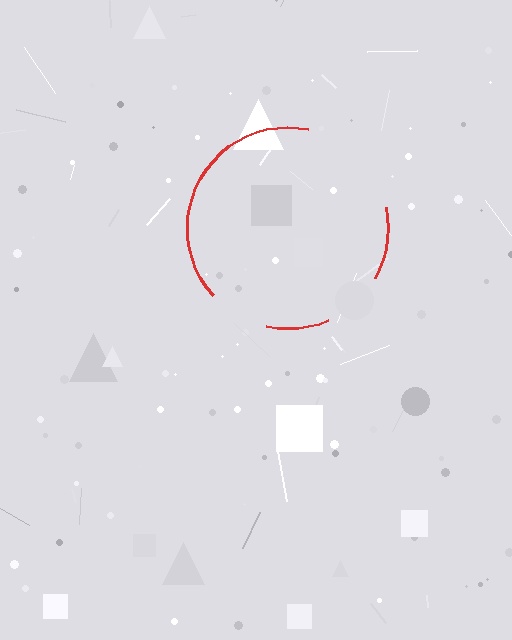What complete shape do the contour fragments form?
The contour fragments form a circle.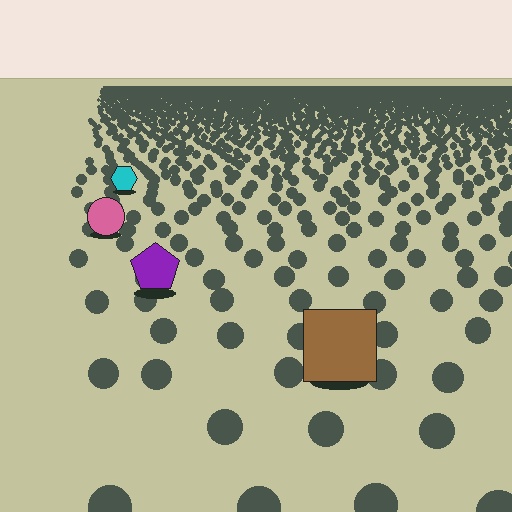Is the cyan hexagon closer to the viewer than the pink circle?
No. The pink circle is closer — you can tell from the texture gradient: the ground texture is coarser near it.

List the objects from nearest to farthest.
From nearest to farthest: the brown square, the purple pentagon, the pink circle, the cyan hexagon.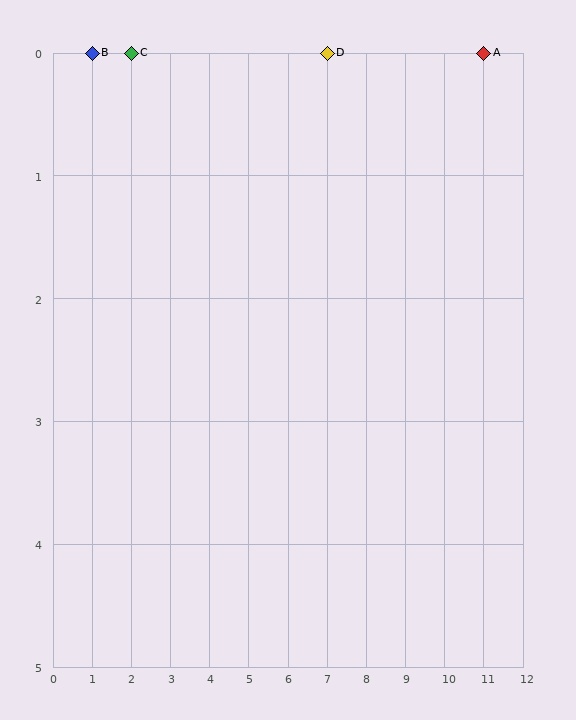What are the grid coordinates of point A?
Point A is at grid coordinates (11, 0).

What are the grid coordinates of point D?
Point D is at grid coordinates (7, 0).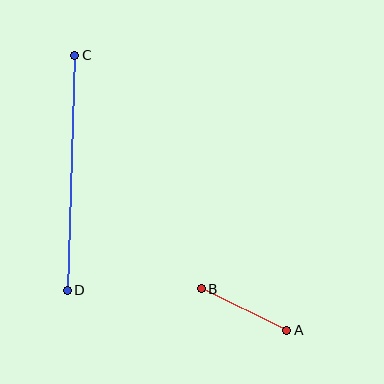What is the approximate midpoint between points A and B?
The midpoint is at approximately (244, 309) pixels.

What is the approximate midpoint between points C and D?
The midpoint is at approximately (71, 173) pixels.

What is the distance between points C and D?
The distance is approximately 235 pixels.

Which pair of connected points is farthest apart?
Points C and D are farthest apart.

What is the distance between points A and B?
The distance is approximately 95 pixels.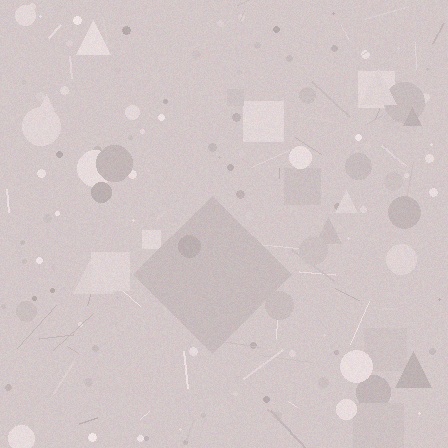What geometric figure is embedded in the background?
A diamond is embedded in the background.